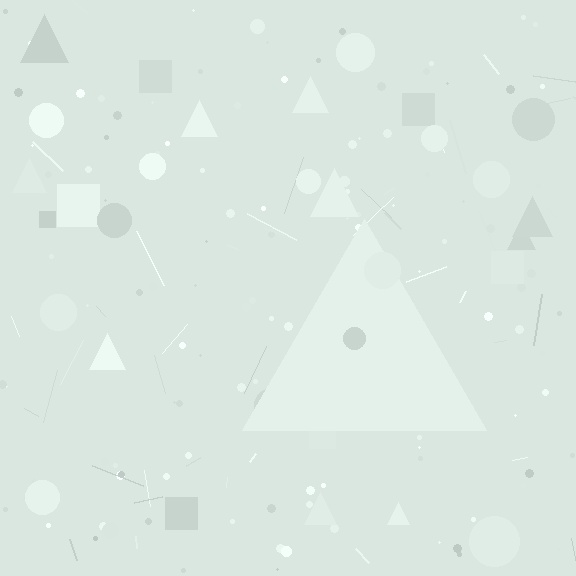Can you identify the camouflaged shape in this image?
The camouflaged shape is a triangle.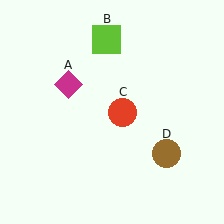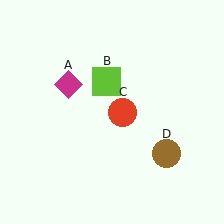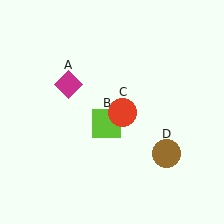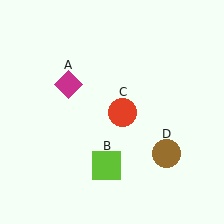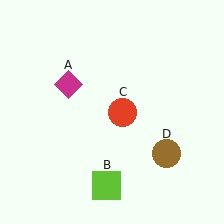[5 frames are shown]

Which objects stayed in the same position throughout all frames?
Magenta diamond (object A) and red circle (object C) and brown circle (object D) remained stationary.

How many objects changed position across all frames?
1 object changed position: lime square (object B).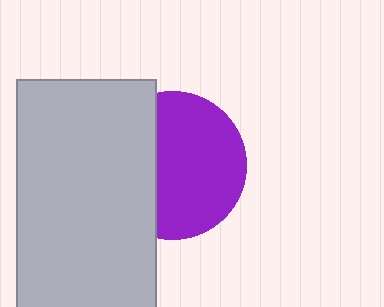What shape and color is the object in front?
The object in front is a light gray rectangle.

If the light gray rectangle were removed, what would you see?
You would see the complete purple circle.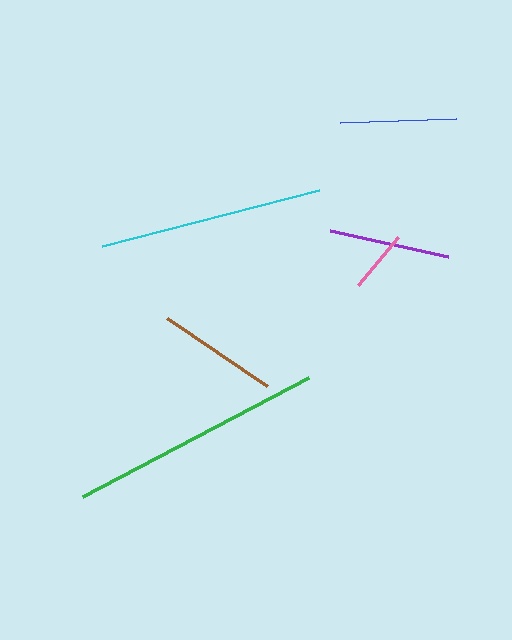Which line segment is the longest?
The green line is the longest at approximately 256 pixels.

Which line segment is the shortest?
The pink line is the shortest at approximately 62 pixels.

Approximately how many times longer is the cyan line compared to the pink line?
The cyan line is approximately 3.6 times the length of the pink line.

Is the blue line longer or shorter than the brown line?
The brown line is longer than the blue line.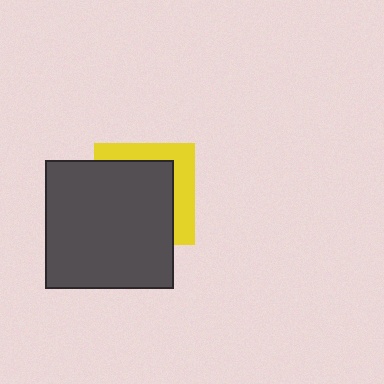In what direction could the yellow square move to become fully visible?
The yellow square could move toward the upper-right. That would shift it out from behind the dark gray square entirely.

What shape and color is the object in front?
The object in front is a dark gray square.